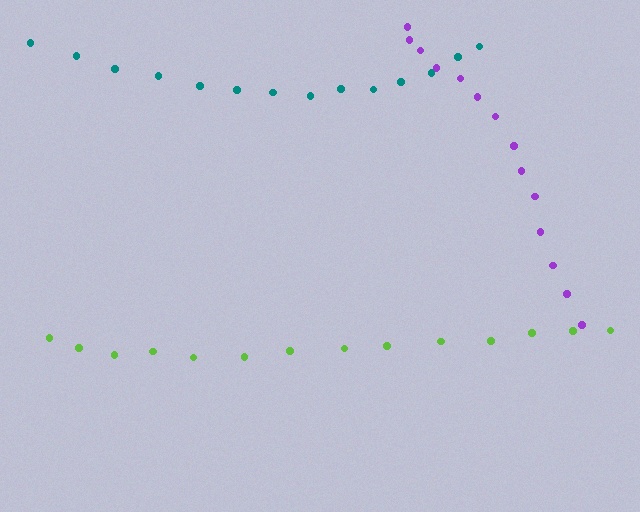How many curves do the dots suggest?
There are 3 distinct paths.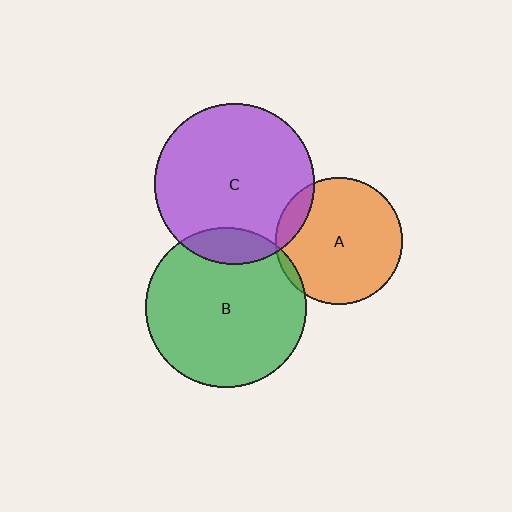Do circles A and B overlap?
Yes.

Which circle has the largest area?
Circle B (green).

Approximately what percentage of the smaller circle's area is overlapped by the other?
Approximately 5%.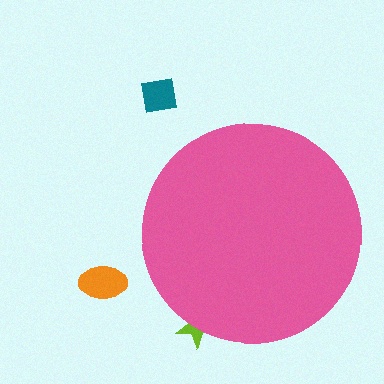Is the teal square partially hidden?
No, the teal square is fully visible.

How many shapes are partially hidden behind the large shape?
1 shape is partially hidden.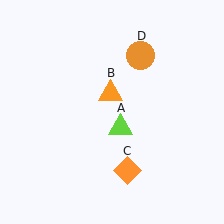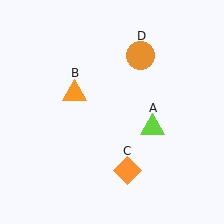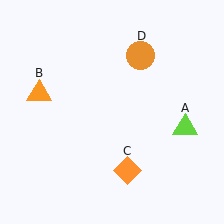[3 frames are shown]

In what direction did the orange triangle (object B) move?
The orange triangle (object B) moved left.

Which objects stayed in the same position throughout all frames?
Orange diamond (object C) and orange circle (object D) remained stationary.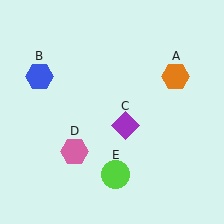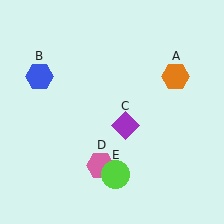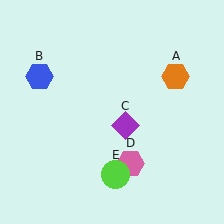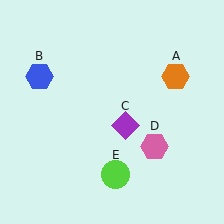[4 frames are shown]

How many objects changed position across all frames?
1 object changed position: pink hexagon (object D).